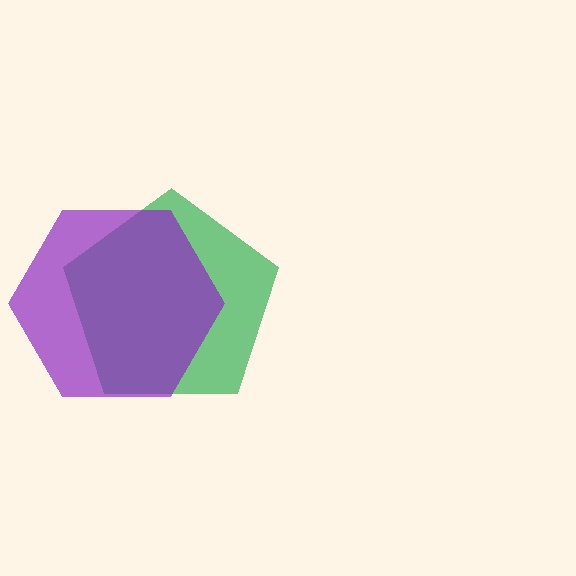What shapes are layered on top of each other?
The layered shapes are: a green pentagon, a purple hexagon.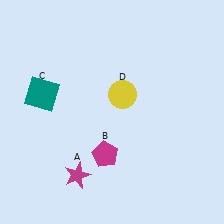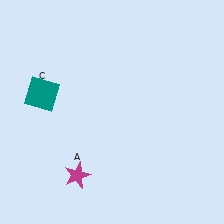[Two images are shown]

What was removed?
The yellow circle (D), the magenta pentagon (B) were removed in Image 2.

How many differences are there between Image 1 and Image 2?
There are 2 differences between the two images.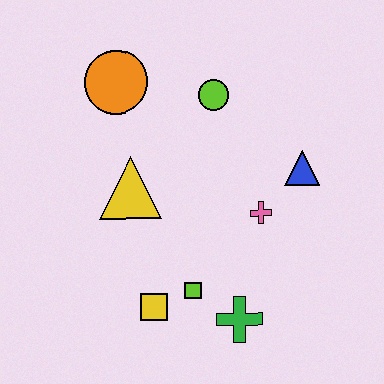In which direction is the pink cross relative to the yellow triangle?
The pink cross is to the right of the yellow triangle.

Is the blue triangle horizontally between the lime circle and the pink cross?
No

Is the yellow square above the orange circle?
No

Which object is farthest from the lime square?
The orange circle is farthest from the lime square.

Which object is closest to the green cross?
The lime square is closest to the green cross.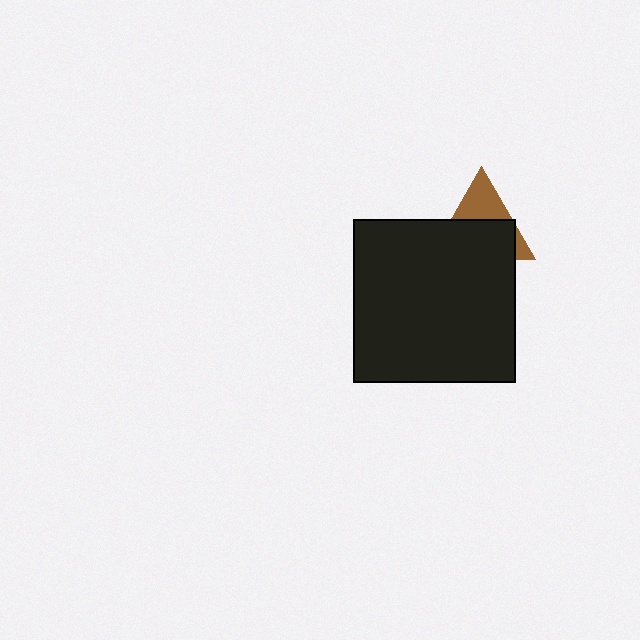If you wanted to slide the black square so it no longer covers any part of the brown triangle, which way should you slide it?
Slide it down — that is the most direct way to separate the two shapes.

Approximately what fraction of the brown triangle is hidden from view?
Roughly 60% of the brown triangle is hidden behind the black square.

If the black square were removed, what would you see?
You would see the complete brown triangle.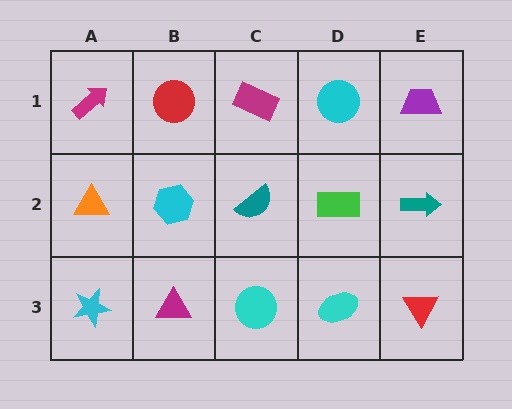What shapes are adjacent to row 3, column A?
An orange triangle (row 2, column A), a magenta triangle (row 3, column B).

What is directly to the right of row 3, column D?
A red triangle.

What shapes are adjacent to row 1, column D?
A green rectangle (row 2, column D), a magenta rectangle (row 1, column C), a purple trapezoid (row 1, column E).